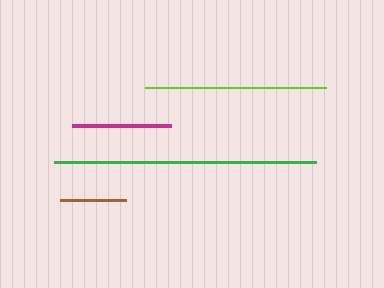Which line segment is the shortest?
The brown line is the shortest at approximately 66 pixels.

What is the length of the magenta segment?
The magenta segment is approximately 99 pixels long.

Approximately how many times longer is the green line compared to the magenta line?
The green line is approximately 2.6 times the length of the magenta line.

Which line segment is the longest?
The green line is the longest at approximately 262 pixels.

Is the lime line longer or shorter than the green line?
The green line is longer than the lime line.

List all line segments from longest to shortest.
From longest to shortest: green, lime, magenta, brown.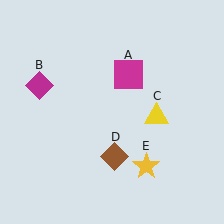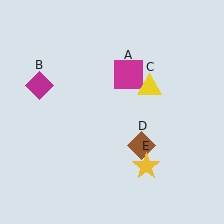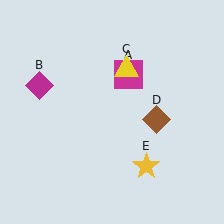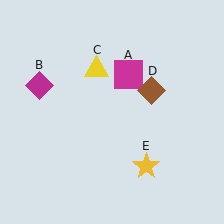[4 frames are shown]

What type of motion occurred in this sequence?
The yellow triangle (object C), brown diamond (object D) rotated counterclockwise around the center of the scene.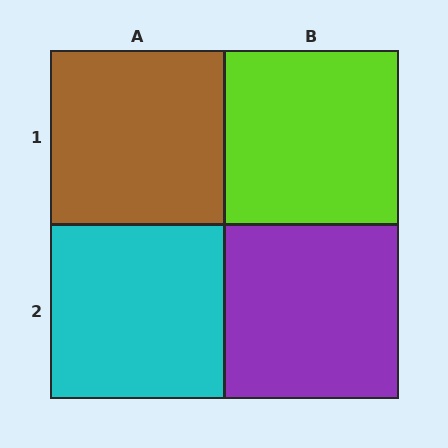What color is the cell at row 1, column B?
Lime.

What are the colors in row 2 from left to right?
Cyan, purple.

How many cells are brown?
1 cell is brown.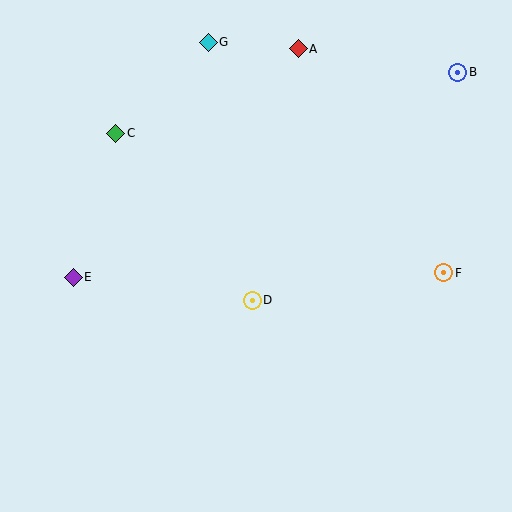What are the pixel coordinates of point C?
Point C is at (116, 133).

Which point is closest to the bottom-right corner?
Point F is closest to the bottom-right corner.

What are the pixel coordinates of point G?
Point G is at (208, 42).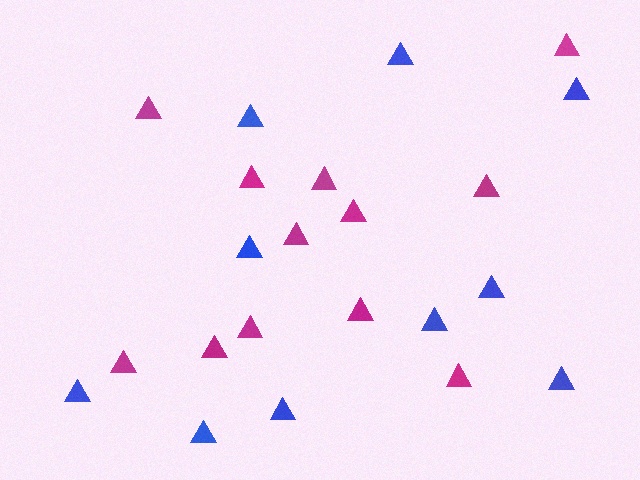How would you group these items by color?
There are 2 groups: one group of blue triangles (10) and one group of magenta triangles (12).